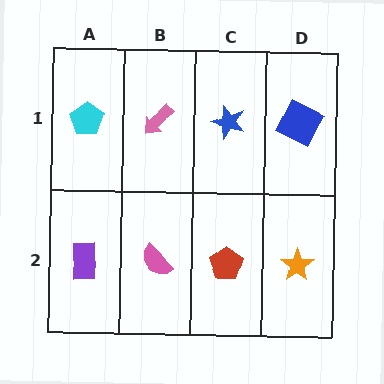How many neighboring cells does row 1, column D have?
2.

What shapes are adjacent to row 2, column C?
A blue star (row 1, column C), a pink semicircle (row 2, column B), an orange star (row 2, column D).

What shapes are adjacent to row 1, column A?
A purple rectangle (row 2, column A), a pink arrow (row 1, column B).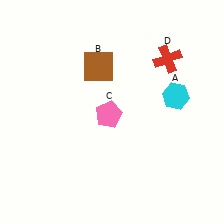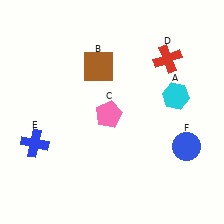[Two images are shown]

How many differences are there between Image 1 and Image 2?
There are 2 differences between the two images.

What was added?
A blue cross (E), a blue circle (F) were added in Image 2.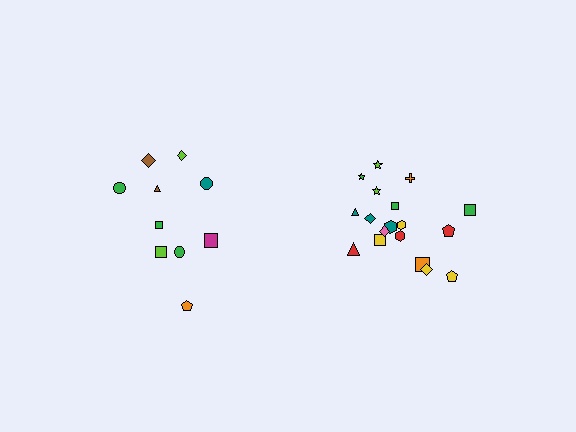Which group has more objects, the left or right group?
The right group.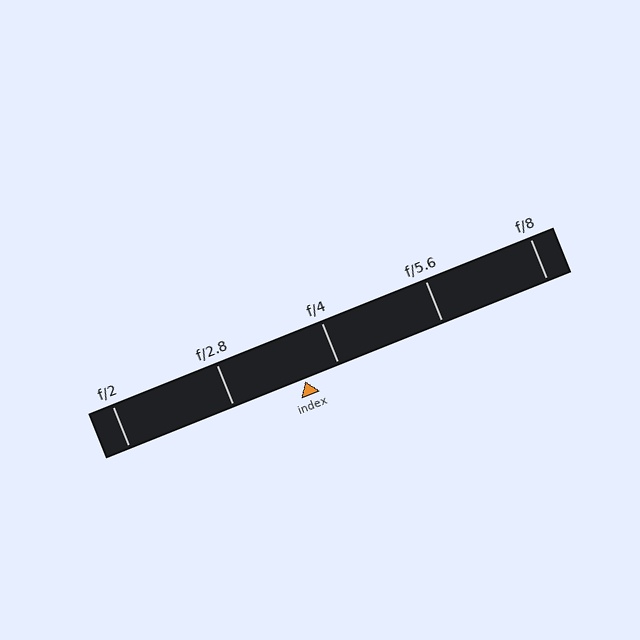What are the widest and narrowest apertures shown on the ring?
The widest aperture shown is f/2 and the narrowest is f/8.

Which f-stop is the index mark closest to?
The index mark is closest to f/4.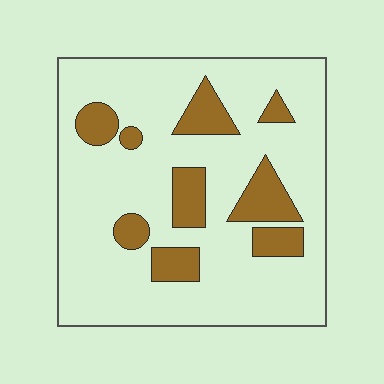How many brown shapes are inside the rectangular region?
9.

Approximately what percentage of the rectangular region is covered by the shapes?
Approximately 20%.